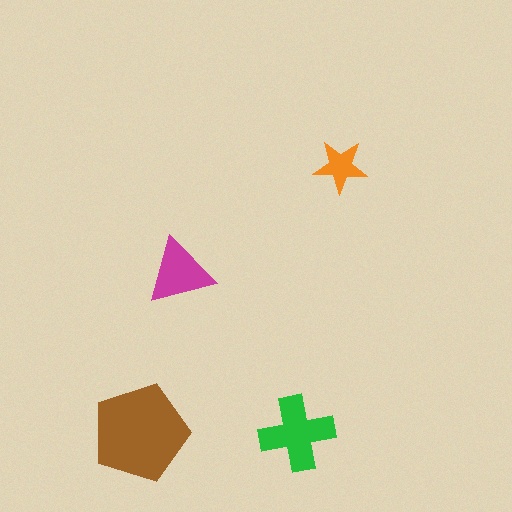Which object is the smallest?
The orange star.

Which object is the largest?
The brown pentagon.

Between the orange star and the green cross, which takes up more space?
The green cross.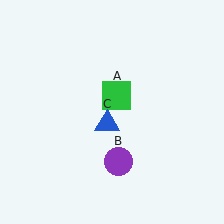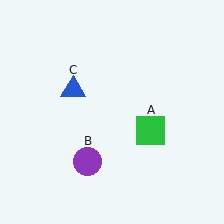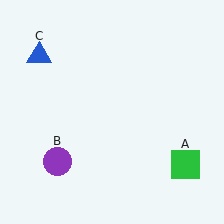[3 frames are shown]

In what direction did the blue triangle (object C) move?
The blue triangle (object C) moved up and to the left.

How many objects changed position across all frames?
3 objects changed position: green square (object A), purple circle (object B), blue triangle (object C).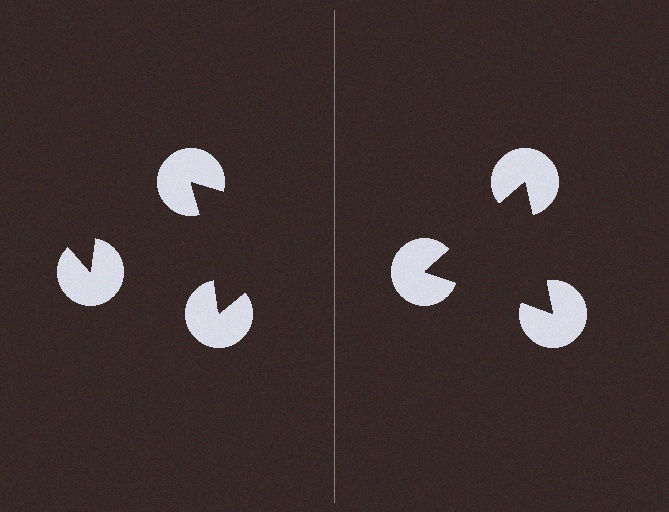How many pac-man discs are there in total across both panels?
6 — 3 on each side.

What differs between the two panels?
The pac-man discs are positioned identically on both sides; only the wedge orientations differ. On the right they align to a triangle; on the left they are misaligned.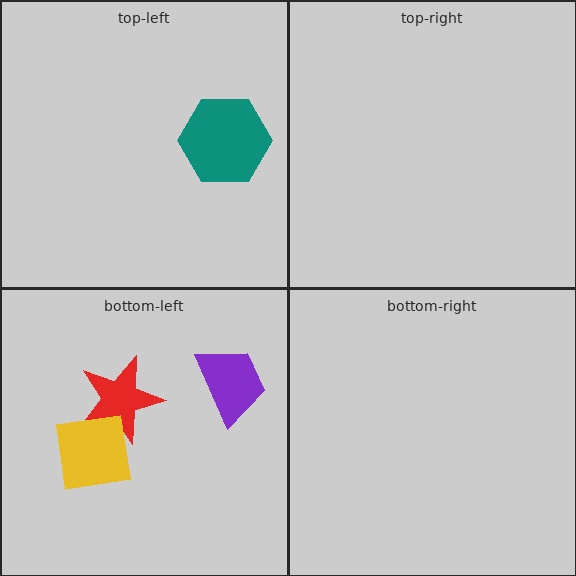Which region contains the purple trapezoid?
The bottom-left region.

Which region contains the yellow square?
The bottom-left region.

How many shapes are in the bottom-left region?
3.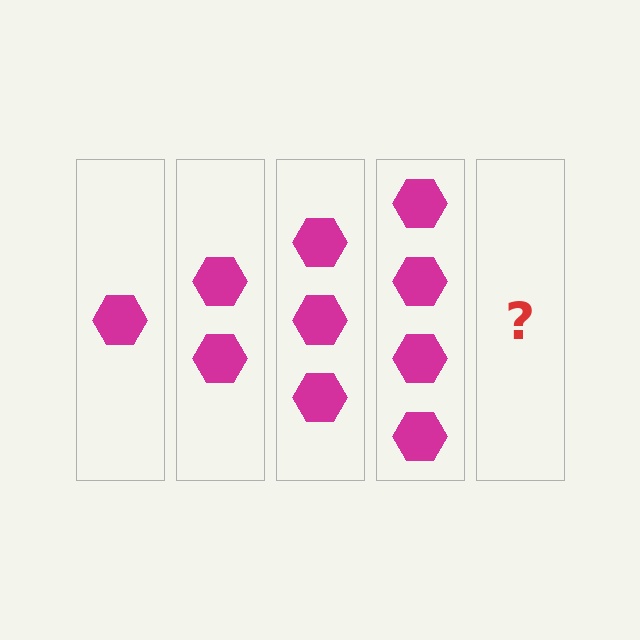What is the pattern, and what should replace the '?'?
The pattern is that each step adds one more hexagon. The '?' should be 5 hexagons.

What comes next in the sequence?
The next element should be 5 hexagons.